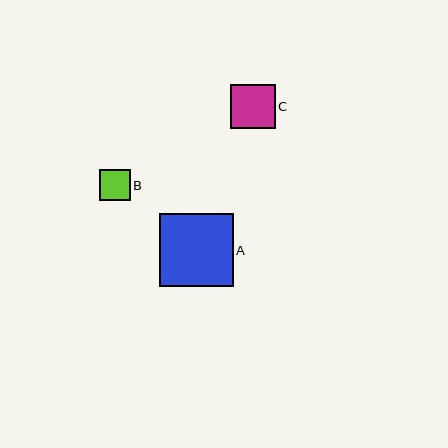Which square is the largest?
Square A is the largest with a size of approximately 73 pixels.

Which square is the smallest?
Square B is the smallest with a size of approximately 31 pixels.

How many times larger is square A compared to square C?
Square A is approximately 1.6 times the size of square C.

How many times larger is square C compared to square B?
Square C is approximately 1.5 times the size of square B.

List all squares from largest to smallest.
From largest to smallest: A, C, B.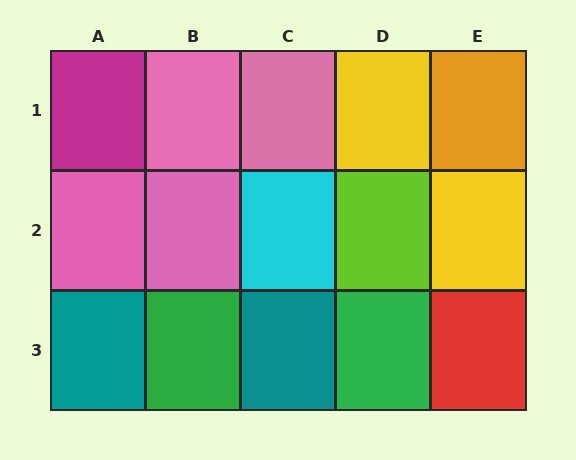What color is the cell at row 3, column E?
Red.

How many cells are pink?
4 cells are pink.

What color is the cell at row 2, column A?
Pink.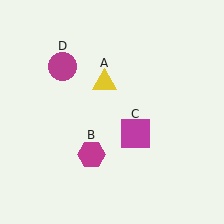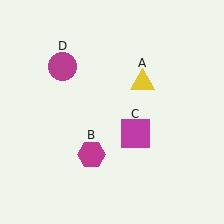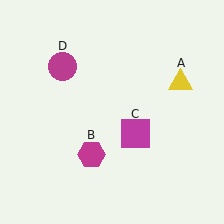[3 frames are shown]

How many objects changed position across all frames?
1 object changed position: yellow triangle (object A).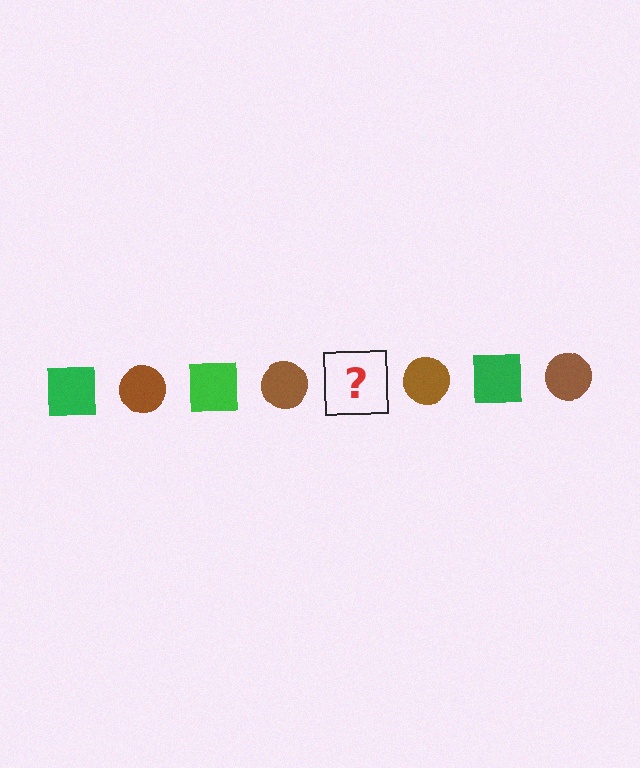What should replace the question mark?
The question mark should be replaced with a green square.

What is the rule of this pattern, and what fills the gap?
The rule is that the pattern alternates between green square and brown circle. The gap should be filled with a green square.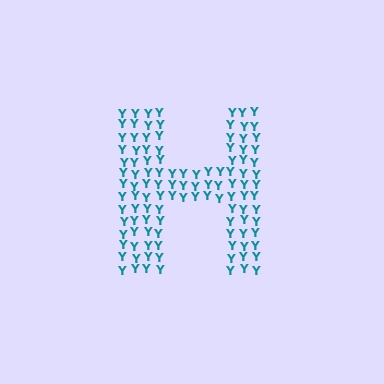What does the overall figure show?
The overall figure shows the letter H.